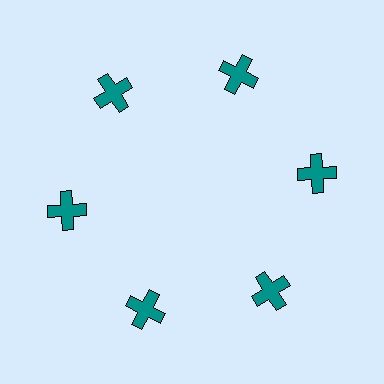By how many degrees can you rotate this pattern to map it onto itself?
The pattern maps onto itself every 60 degrees of rotation.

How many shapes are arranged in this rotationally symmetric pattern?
There are 6 shapes, arranged in 6 groups of 1.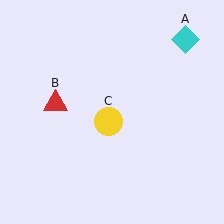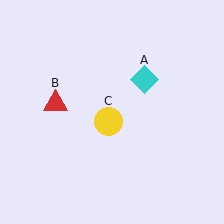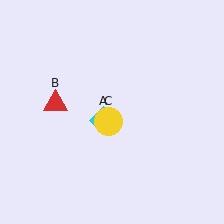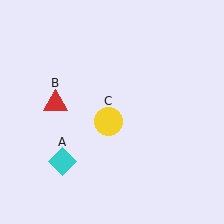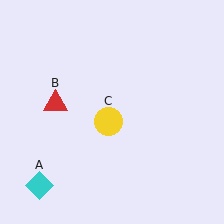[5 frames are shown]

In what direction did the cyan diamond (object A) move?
The cyan diamond (object A) moved down and to the left.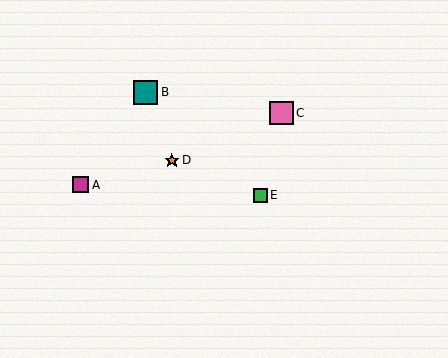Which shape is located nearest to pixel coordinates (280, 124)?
The pink square (labeled C) at (281, 113) is nearest to that location.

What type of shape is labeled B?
Shape B is a teal square.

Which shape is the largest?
The teal square (labeled B) is the largest.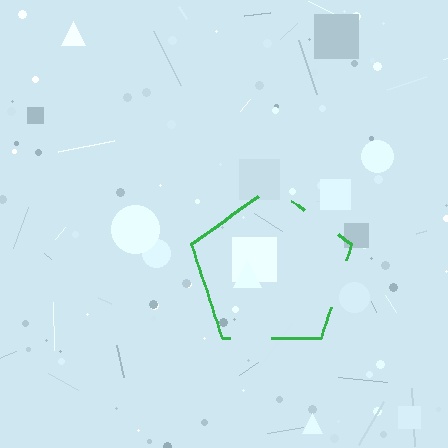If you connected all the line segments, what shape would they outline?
They would outline a pentagon.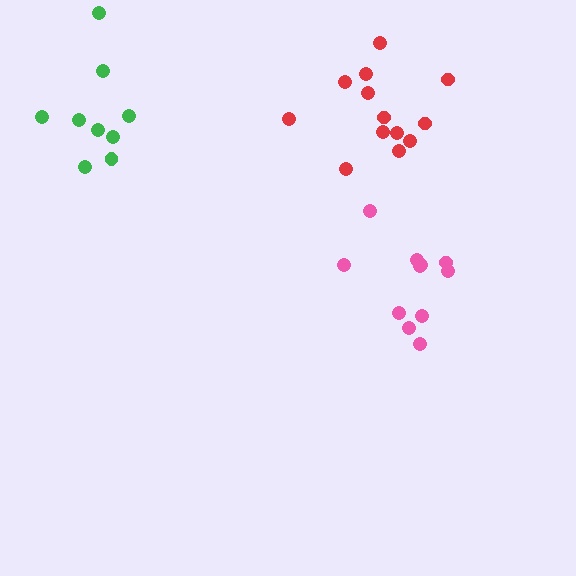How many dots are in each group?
Group 1: 9 dots, Group 2: 13 dots, Group 3: 11 dots (33 total).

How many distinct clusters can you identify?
There are 3 distinct clusters.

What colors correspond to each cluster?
The clusters are colored: green, red, pink.